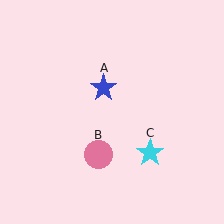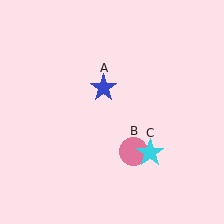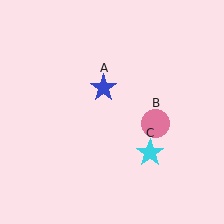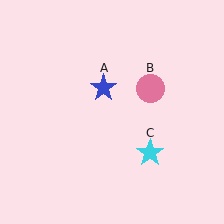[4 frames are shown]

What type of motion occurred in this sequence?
The pink circle (object B) rotated counterclockwise around the center of the scene.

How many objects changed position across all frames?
1 object changed position: pink circle (object B).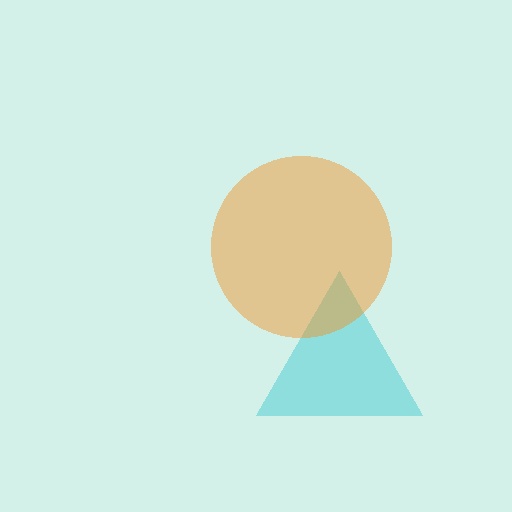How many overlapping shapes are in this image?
There are 2 overlapping shapes in the image.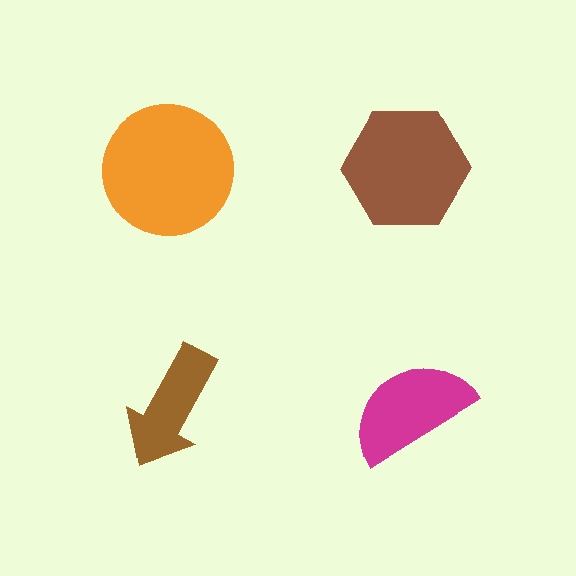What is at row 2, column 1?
A brown arrow.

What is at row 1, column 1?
An orange circle.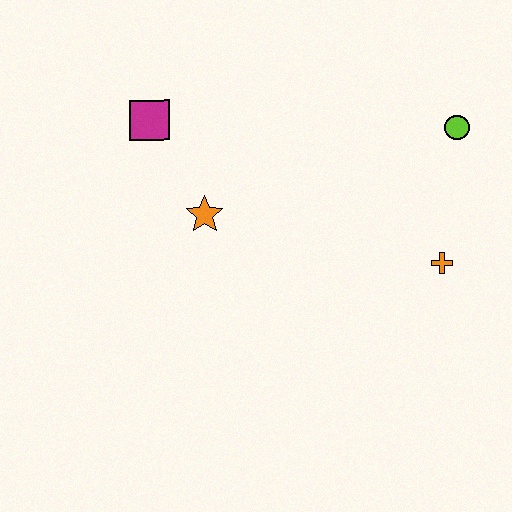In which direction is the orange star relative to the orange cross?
The orange star is to the left of the orange cross.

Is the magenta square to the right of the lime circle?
No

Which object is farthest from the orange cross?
The magenta square is farthest from the orange cross.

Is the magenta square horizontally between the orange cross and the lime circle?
No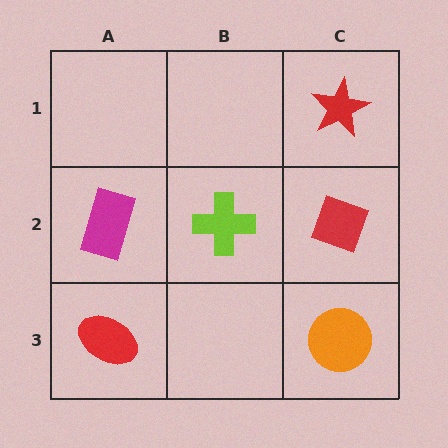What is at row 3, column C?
An orange circle.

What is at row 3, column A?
A red ellipse.